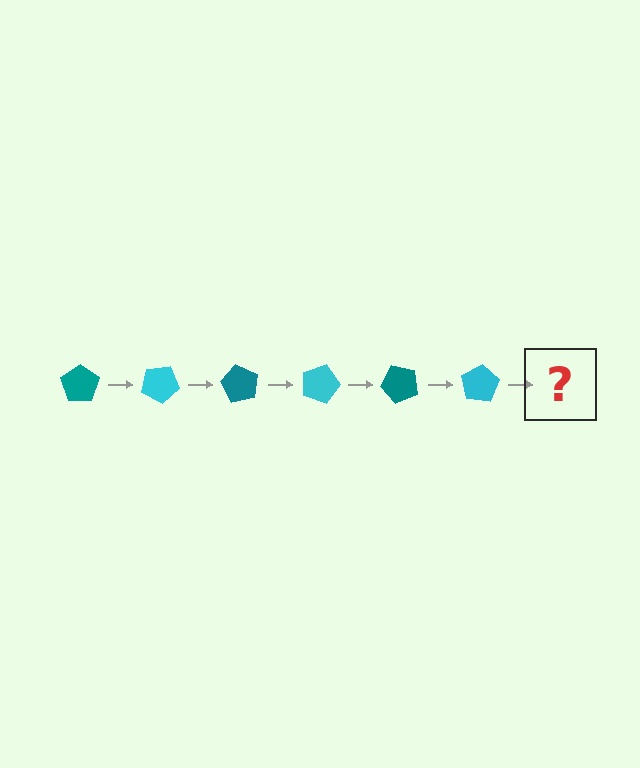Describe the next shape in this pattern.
It should be a teal pentagon, rotated 180 degrees from the start.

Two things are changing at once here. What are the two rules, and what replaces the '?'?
The two rules are that it rotates 30 degrees each step and the color cycles through teal and cyan. The '?' should be a teal pentagon, rotated 180 degrees from the start.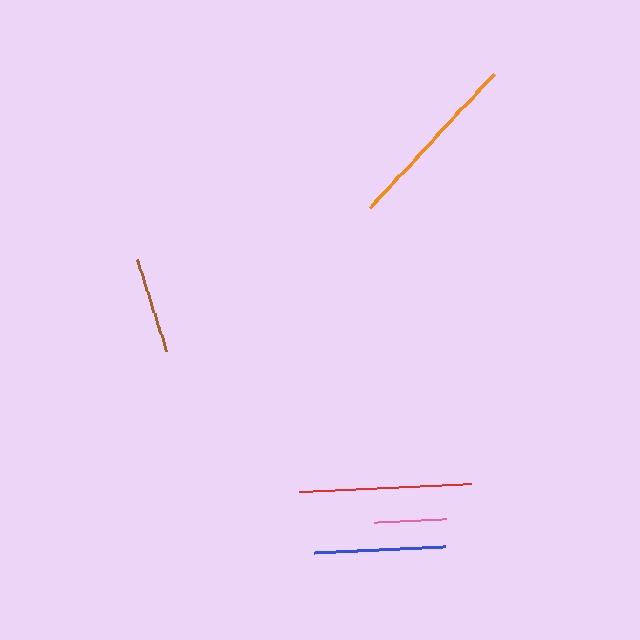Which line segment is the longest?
The orange line is the longest at approximately 181 pixels.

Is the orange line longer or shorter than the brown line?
The orange line is longer than the brown line.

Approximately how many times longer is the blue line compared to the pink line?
The blue line is approximately 1.8 times the length of the pink line.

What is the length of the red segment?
The red segment is approximately 172 pixels long.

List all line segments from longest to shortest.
From longest to shortest: orange, red, blue, brown, pink.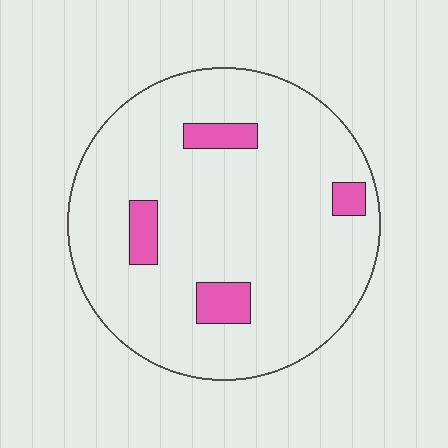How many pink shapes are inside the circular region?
4.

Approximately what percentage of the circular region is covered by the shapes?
Approximately 10%.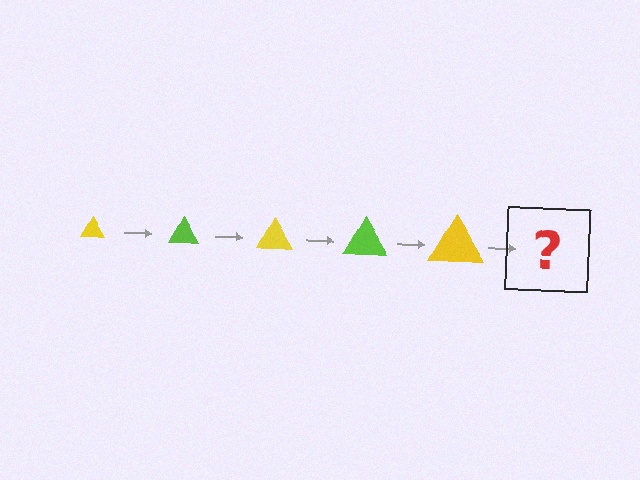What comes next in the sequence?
The next element should be a lime triangle, larger than the previous one.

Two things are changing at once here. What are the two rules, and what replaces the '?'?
The two rules are that the triangle grows larger each step and the color cycles through yellow and lime. The '?' should be a lime triangle, larger than the previous one.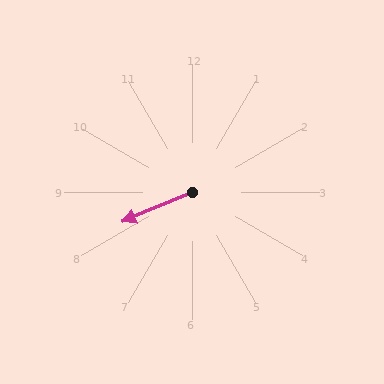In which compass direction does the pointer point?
Southwest.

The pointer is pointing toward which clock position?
Roughly 8 o'clock.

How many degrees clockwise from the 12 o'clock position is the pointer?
Approximately 247 degrees.